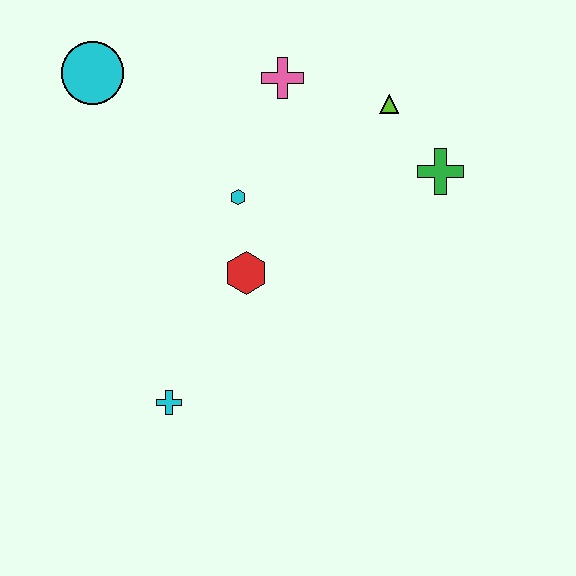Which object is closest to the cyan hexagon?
The red hexagon is closest to the cyan hexagon.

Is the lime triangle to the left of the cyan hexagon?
No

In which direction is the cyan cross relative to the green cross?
The cyan cross is to the left of the green cross.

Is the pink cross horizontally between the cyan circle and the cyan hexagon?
No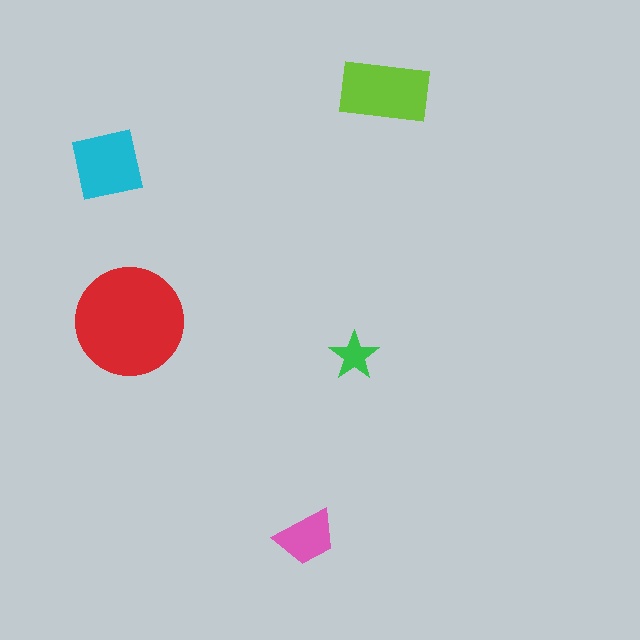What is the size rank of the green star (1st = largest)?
5th.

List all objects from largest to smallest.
The red circle, the lime rectangle, the cyan square, the pink trapezoid, the green star.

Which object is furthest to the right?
The lime rectangle is rightmost.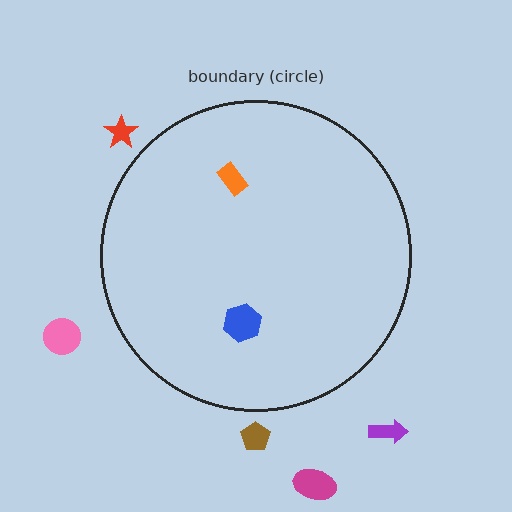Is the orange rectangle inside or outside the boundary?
Inside.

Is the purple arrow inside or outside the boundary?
Outside.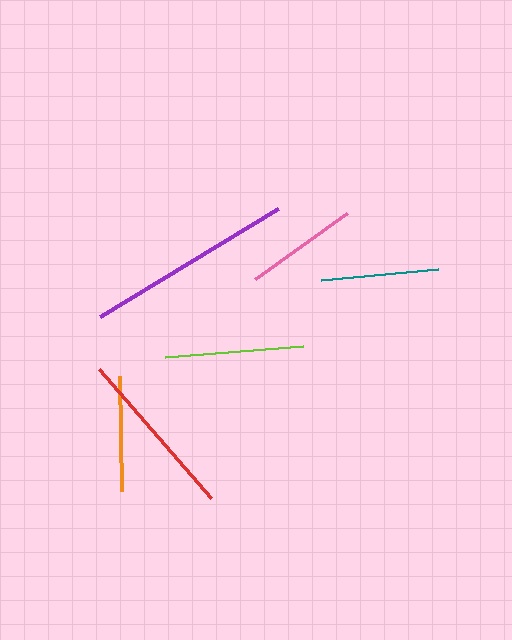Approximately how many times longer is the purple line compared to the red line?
The purple line is approximately 1.2 times the length of the red line.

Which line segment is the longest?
The purple line is the longest at approximately 208 pixels.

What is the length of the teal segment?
The teal segment is approximately 117 pixels long.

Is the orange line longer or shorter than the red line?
The red line is longer than the orange line.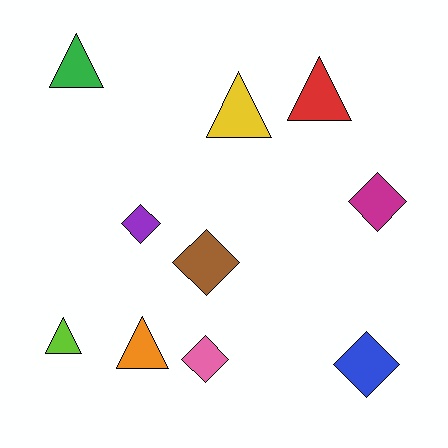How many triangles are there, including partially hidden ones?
There are 5 triangles.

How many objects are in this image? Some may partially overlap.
There are 10 objects.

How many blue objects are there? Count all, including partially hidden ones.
There is 1 blue object.